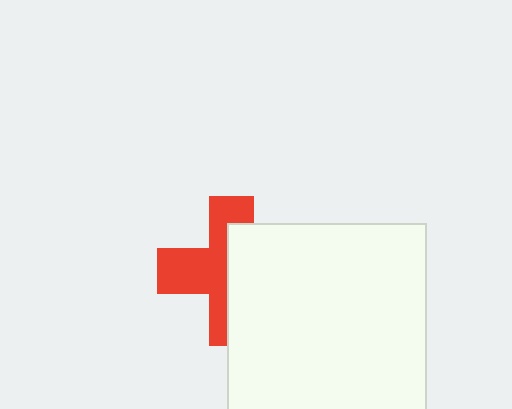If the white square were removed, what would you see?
You would see the complete red cross.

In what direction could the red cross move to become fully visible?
The red cross could move left. That would shift it out from behind the white square entirely.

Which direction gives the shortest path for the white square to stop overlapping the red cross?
Moving right gives the shortest separation.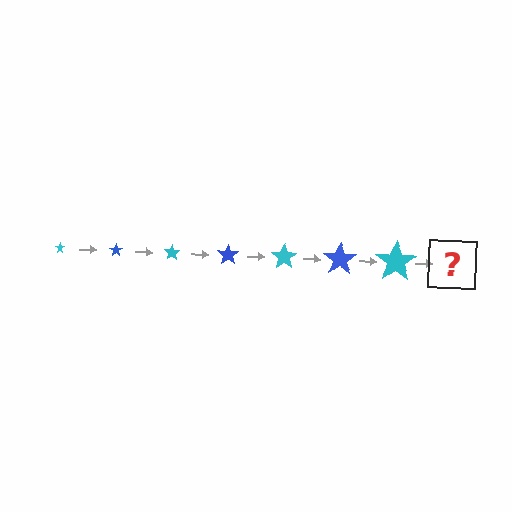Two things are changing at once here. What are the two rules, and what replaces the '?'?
The two rules are that the star grows larger each step and the color cycles through cyan and blue. The '?' should be a blue star, larger than the previous one.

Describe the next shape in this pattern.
It should be a blue star, larger than the previous one.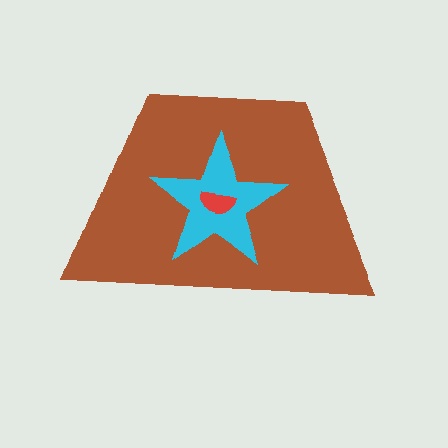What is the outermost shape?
The brown trapezoid.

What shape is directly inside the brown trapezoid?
The cyan star.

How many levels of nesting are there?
3.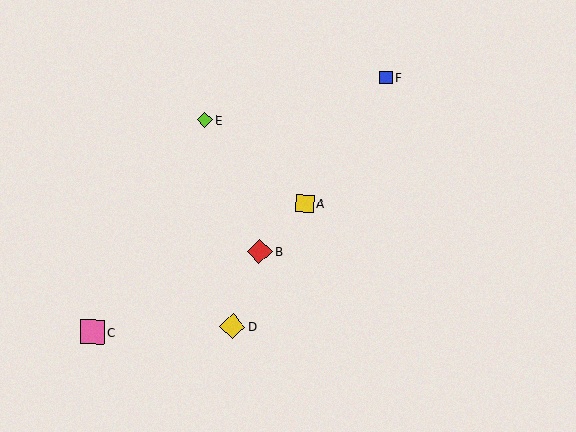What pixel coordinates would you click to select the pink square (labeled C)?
Click at (92, 332) to select the pink square C.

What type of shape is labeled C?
Shape C is a pink square.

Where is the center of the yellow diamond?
The center of the yellow diamond is at (232, 326).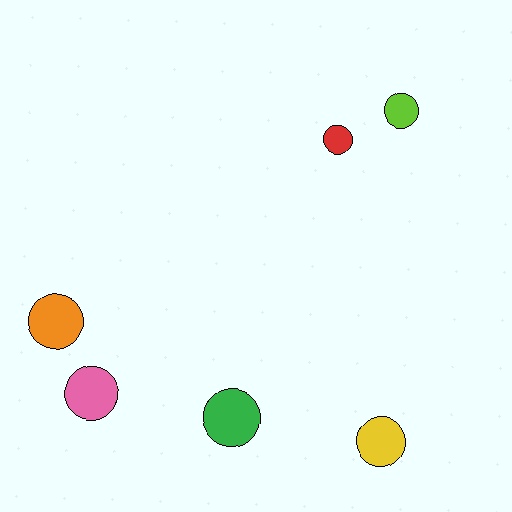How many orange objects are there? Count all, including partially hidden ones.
There is 1 orange object.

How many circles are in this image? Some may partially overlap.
There are 6 circles.